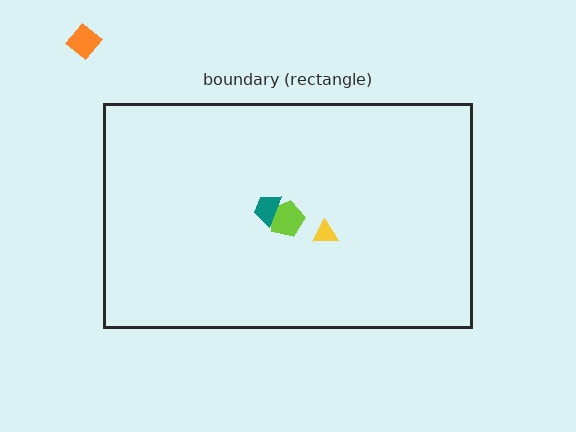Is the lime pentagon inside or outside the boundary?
Inside.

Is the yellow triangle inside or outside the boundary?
Inside.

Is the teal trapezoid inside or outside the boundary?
Inside.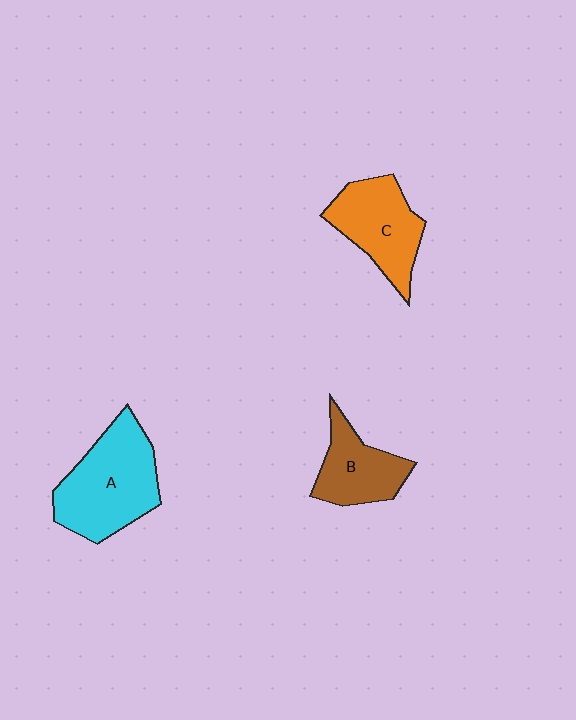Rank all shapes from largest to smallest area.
From largest to smallest: A (cyan), C (orange), B (brown).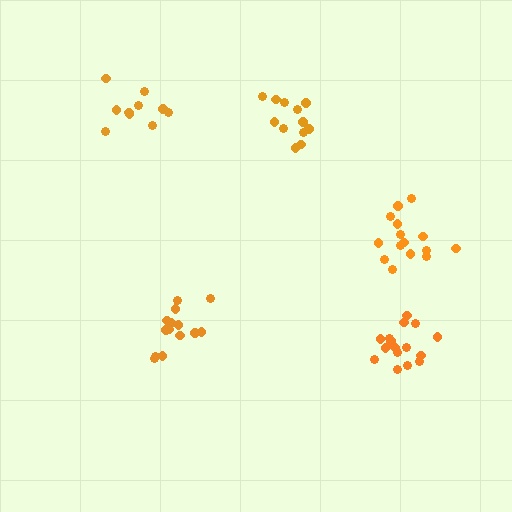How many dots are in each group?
Group 1: 14 dots, Group 2: 15 dots, Group 3: 10 dots, Group 4: 12 dots, Group 5: 16 dots (67 total).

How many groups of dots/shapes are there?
There are 5 groups.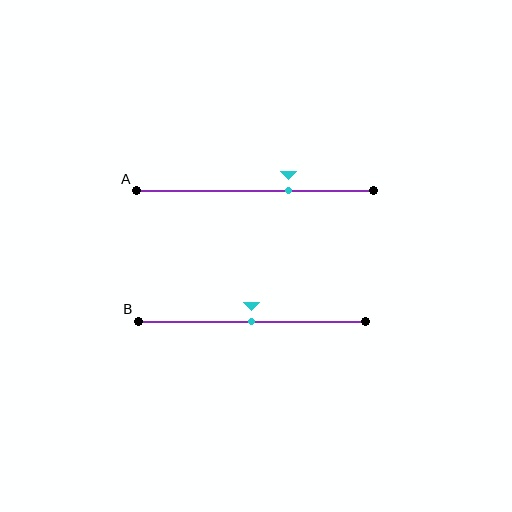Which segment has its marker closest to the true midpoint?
Segment B has its marker closest to the true midpoint.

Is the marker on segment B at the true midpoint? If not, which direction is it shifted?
Yes, the marker on segment B is at the true midpoint.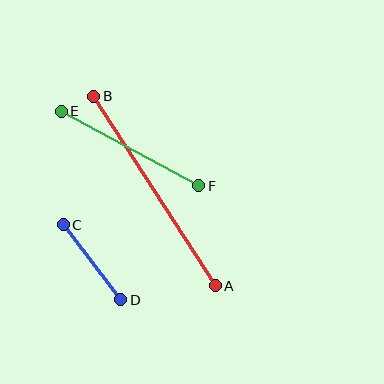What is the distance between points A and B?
The distance is approximately 225 pixels.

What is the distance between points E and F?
The distance is approximately 156 pixels.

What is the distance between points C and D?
The distance is approximately 94 pixels.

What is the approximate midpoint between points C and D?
The midpoint is at approximately (92, 262) pixels.